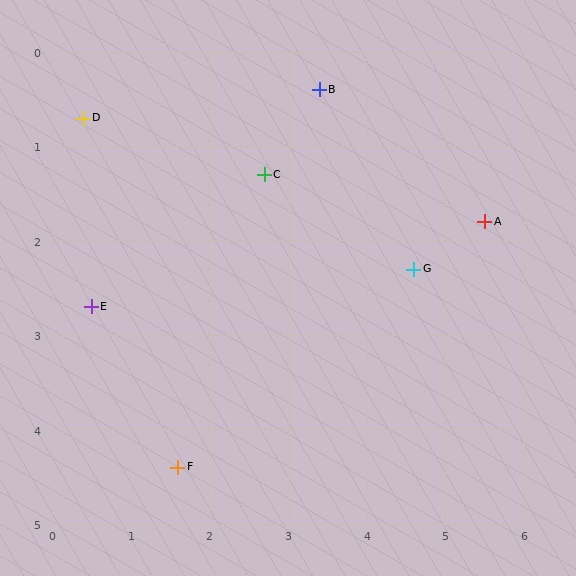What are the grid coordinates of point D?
Point D is at approximately (0.4, 0.7).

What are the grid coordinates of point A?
Point A is at approximately (5.5, 1.8).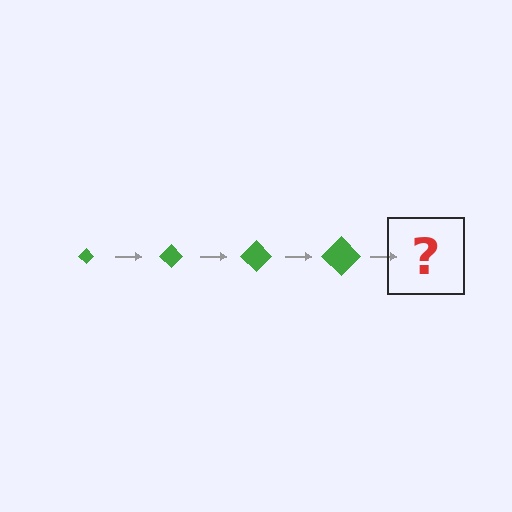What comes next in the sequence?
The next element should be a green diamond, larger than the previous one.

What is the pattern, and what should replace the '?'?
The pattern is that the diamond gets progressively larger each step. The '?' should be a green diamond, larger than the previous one.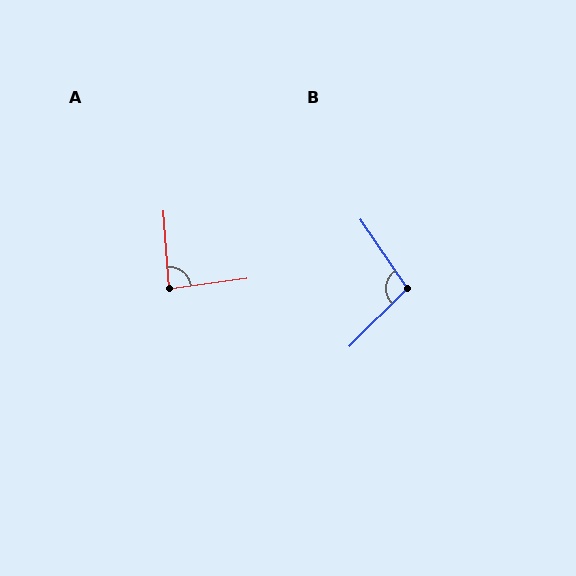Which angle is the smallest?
A, at approximately 86 degrees.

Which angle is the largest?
B, at approximately 101 degrees.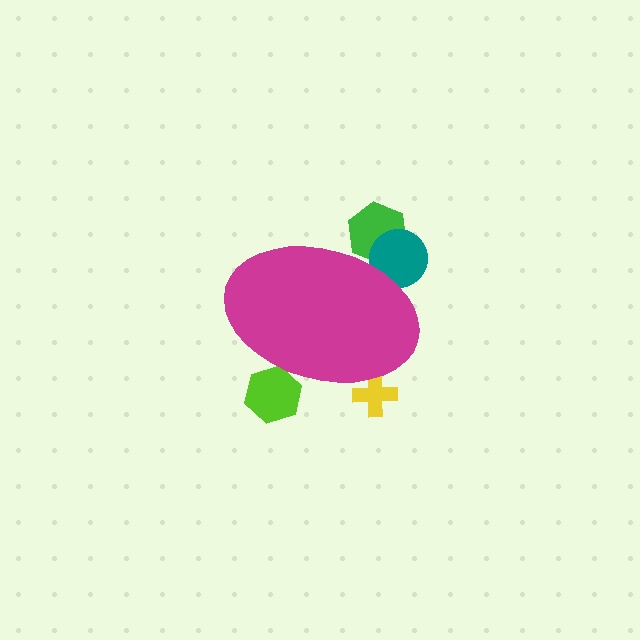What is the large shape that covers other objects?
A magenta ellipse.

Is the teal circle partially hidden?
Yes, the teal circle is partially hidden behind the magenta ellipse.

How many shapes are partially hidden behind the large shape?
4 shapes are partially hidden.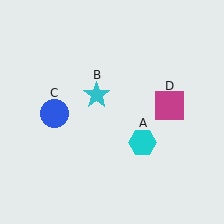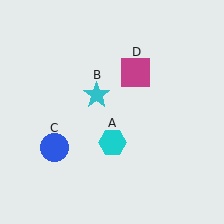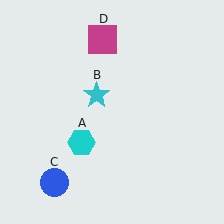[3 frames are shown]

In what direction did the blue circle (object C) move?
The blue circle (object C) moved down.